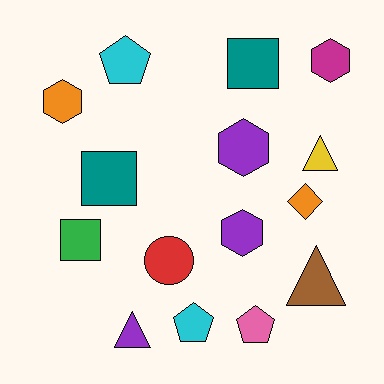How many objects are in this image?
There are 15 objects.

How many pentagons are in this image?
There are 3 pentagons.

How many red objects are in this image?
There is 1 red object.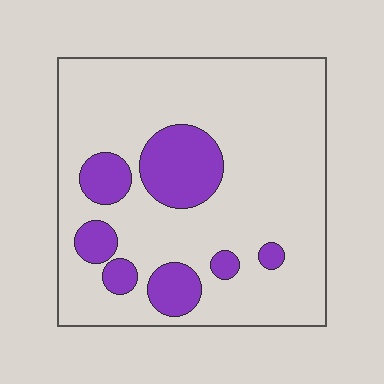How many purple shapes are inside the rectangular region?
7.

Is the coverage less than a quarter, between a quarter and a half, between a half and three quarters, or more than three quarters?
Less than a quarter.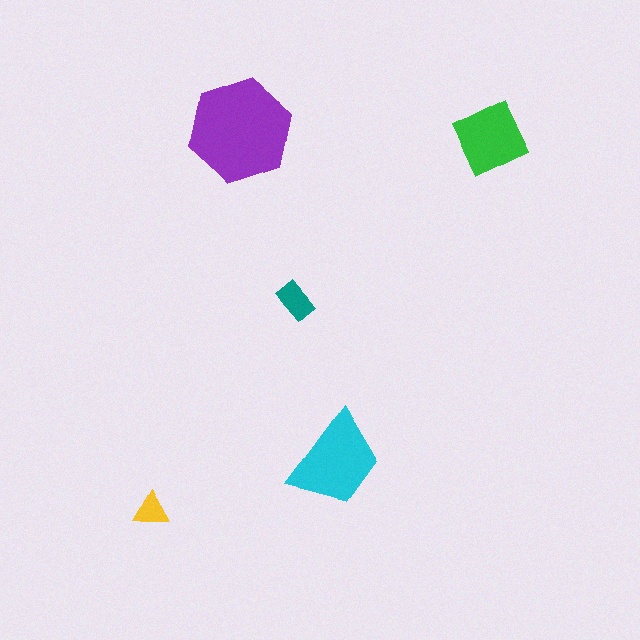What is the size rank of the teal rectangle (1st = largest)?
4th.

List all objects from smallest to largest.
The yellow triangle, the teal rectangle, the green diamond, the cyan trapezoid, the purple hexagon.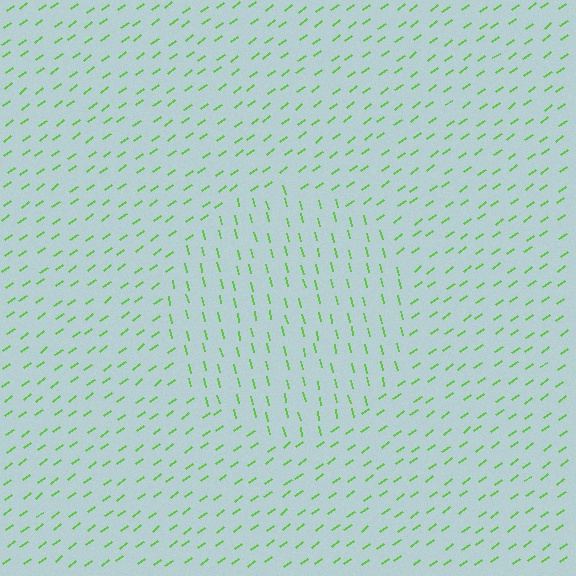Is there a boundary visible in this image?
Yes, there is a texture boundary formed by a change in line orientation.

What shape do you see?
I see a circle.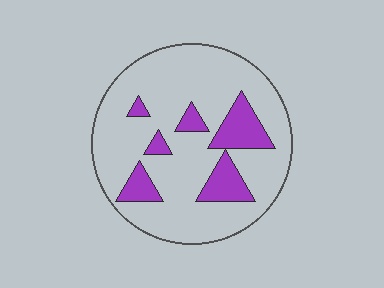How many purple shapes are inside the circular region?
6.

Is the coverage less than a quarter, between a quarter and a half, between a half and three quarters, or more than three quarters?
Less than a quarter.